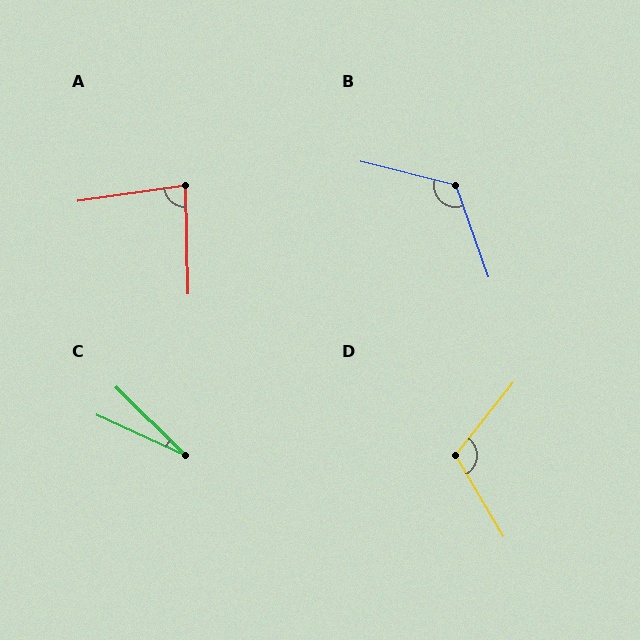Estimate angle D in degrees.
Approximately 111 degrees.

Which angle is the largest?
B, at approximately 123 degrees.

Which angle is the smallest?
C, at approximately 20 degrees.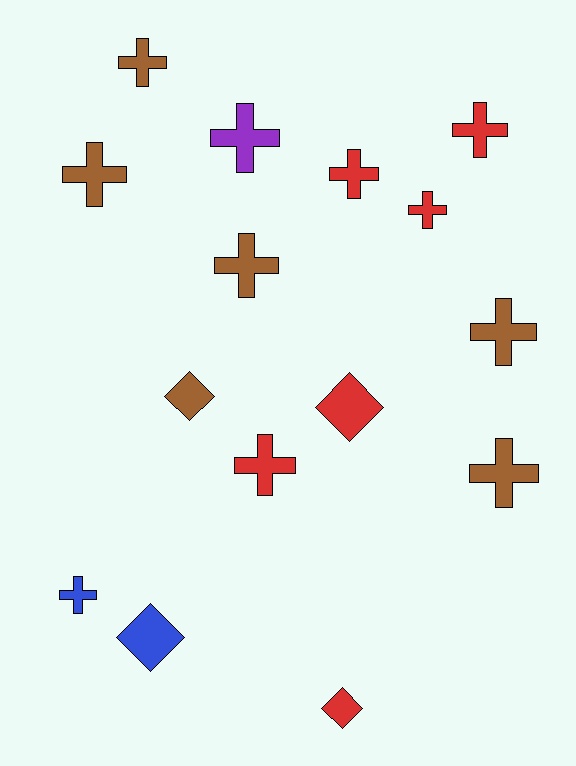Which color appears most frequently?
Red, with 6 objects.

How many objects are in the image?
There are 15 objects.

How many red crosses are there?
There are 4 red crosses.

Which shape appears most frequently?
Cross, with 11 objects.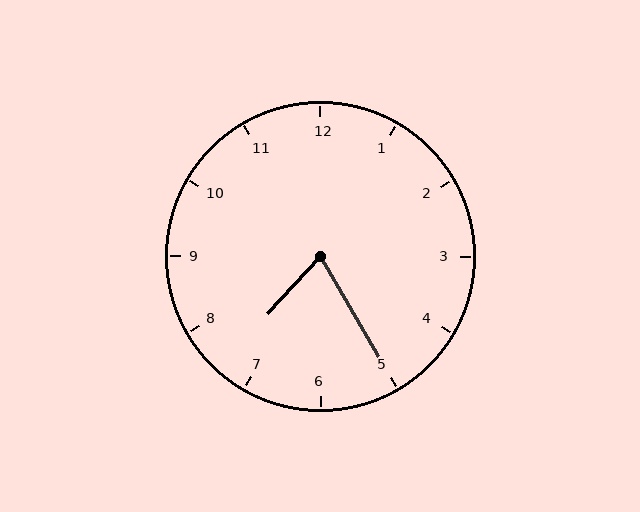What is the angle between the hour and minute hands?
Approximately 72 degrees.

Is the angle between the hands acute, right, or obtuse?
It is acute.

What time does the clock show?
7:25.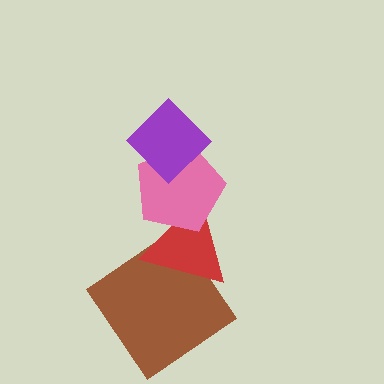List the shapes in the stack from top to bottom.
From top to bottom: the purple diamond, the pink pentagon, the red triangle, the brown diamond.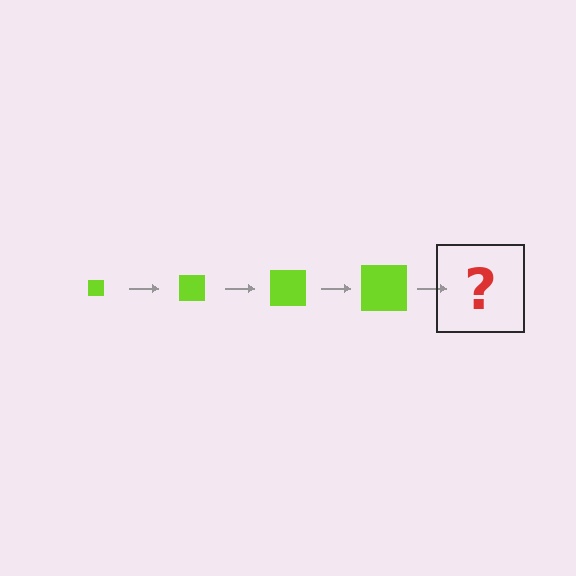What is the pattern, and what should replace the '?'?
The pattern is that the square gets progressively larger each step. The '?' should be a lime square, larger than the previous one.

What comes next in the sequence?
The next element should be a lime square, larger than the previous one.